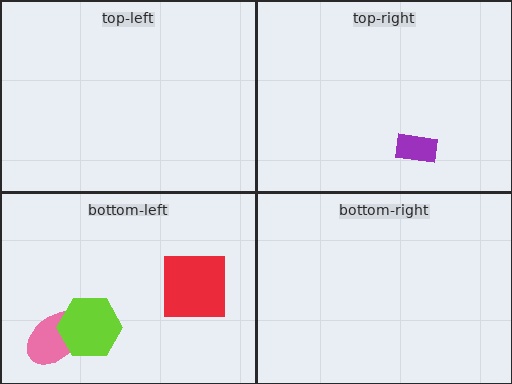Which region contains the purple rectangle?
The top-right region.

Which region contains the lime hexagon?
The bottom-left region.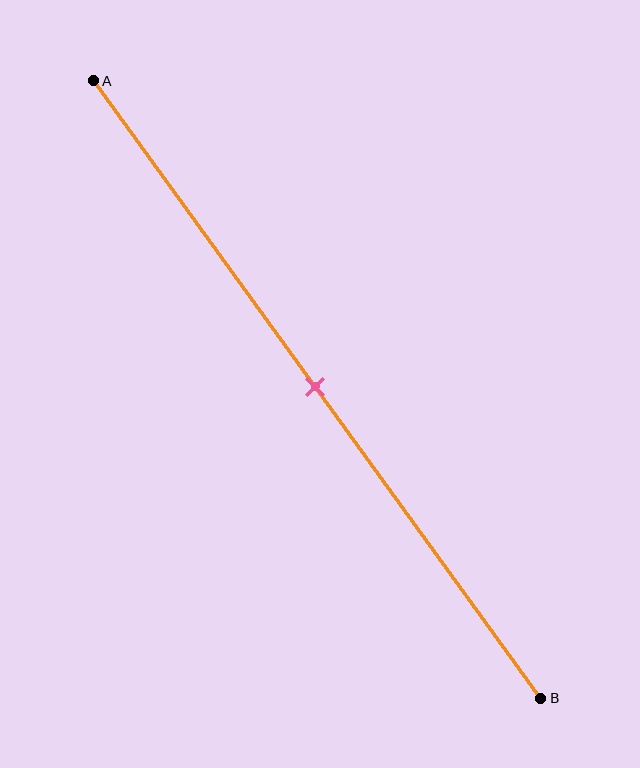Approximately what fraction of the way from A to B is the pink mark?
The pink mark is approximately 50% of the way from A to B.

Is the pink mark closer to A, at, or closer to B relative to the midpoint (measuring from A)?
The pink mark is approximately at the midpoint of segment AB.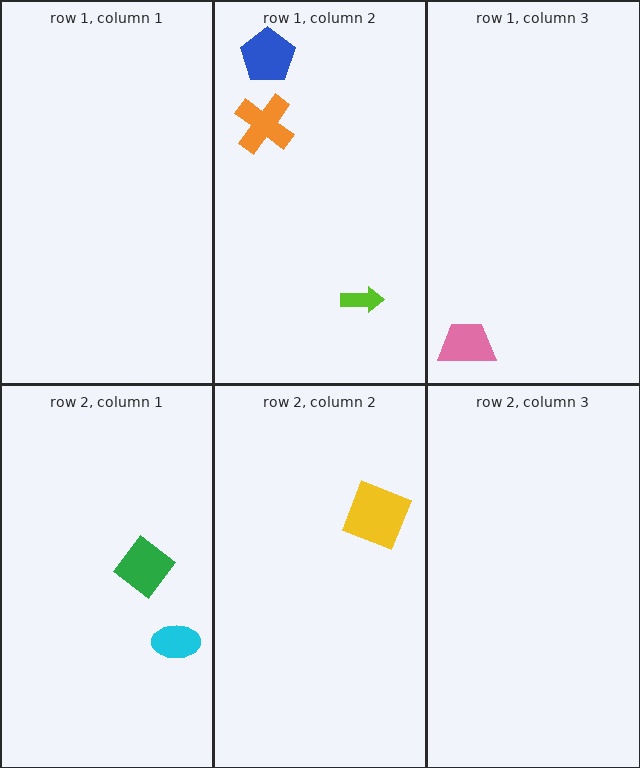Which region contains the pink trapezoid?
The row 1, column 3 region.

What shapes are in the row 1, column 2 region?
The blue pentagon, the orange cross, the lime arrow.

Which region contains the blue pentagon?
The row 1, column 2 region.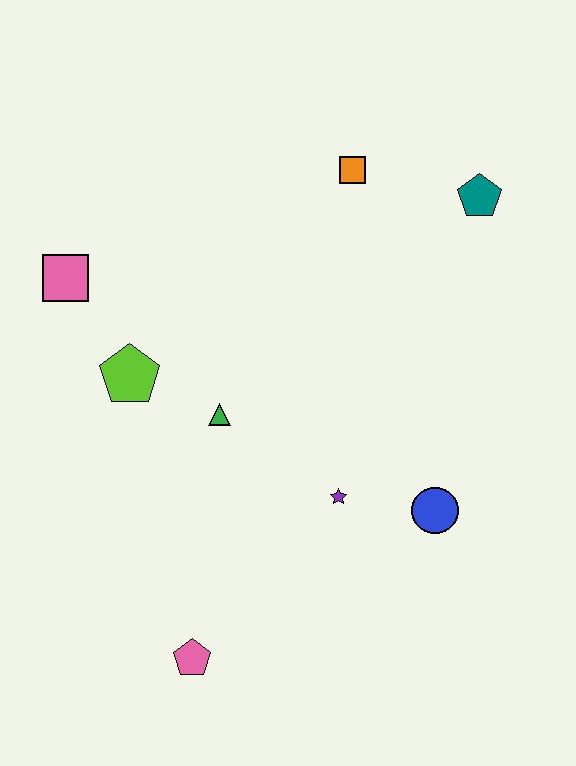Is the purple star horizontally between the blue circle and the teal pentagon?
No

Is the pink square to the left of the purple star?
Yes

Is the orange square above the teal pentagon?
Yes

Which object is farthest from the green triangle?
The teal pentagon is farthest from the green triangle.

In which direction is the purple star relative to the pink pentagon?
The purple star is above the pink pentagon.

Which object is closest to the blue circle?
The purple star is closest to the blue circle.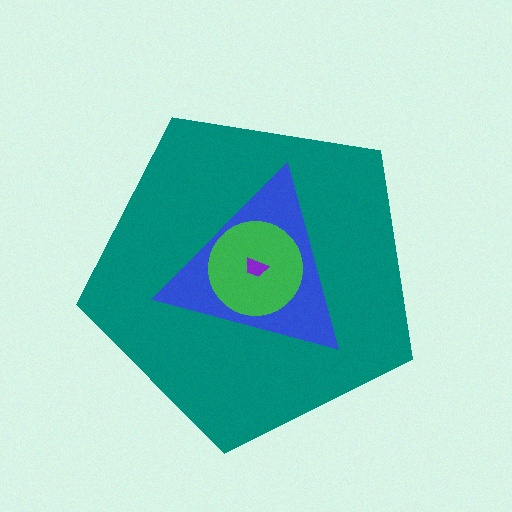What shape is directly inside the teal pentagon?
The blue triangle.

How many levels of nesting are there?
4.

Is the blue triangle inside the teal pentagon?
Yes.